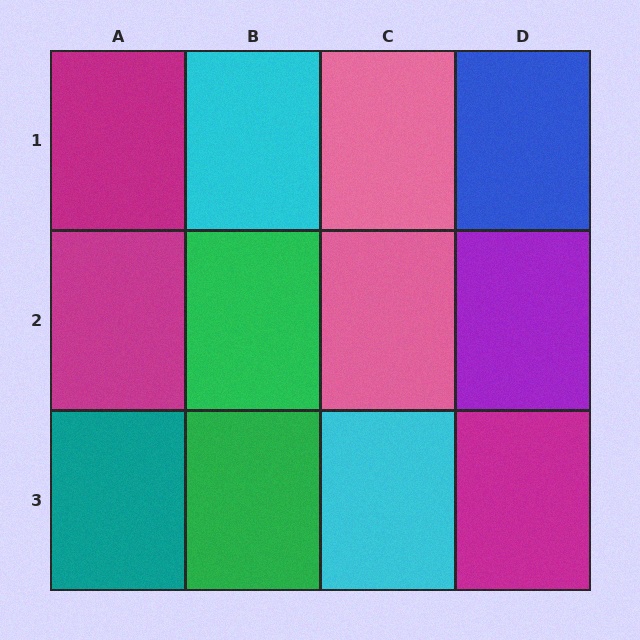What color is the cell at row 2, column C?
Pink.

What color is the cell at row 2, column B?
Green.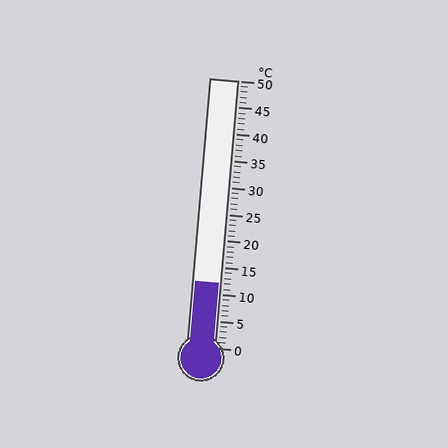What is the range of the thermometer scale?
The thermometer scale ranges from 0°C to 50°C.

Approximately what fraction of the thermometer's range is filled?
The thermometer is filled to approximately 25% of its range.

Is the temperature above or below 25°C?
The temperature is below 25°C.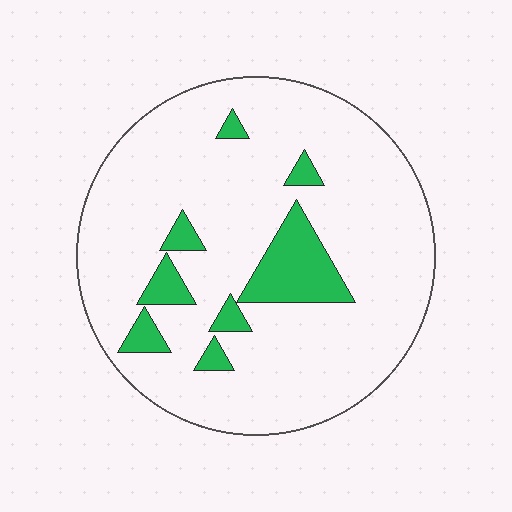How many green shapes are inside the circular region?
8.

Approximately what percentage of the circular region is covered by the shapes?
Approximately 15%.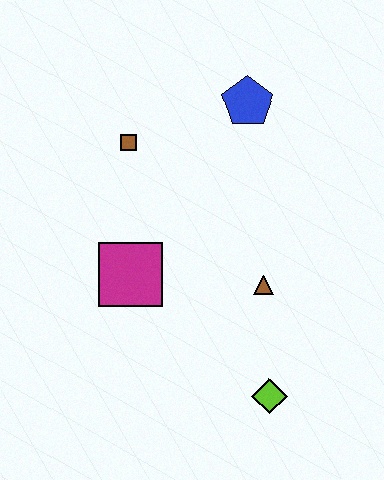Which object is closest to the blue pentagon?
The brown square is closest to the blue pentagon.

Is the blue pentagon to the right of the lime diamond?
No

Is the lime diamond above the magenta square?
No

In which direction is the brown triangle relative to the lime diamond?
The brown triangle is above the lime diamond.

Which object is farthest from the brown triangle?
The brown square is farthest from the brown triangle.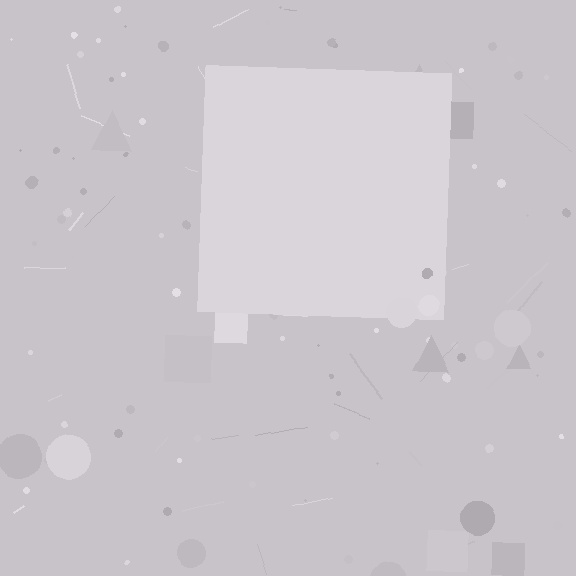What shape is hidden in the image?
A square is hidden in the image.